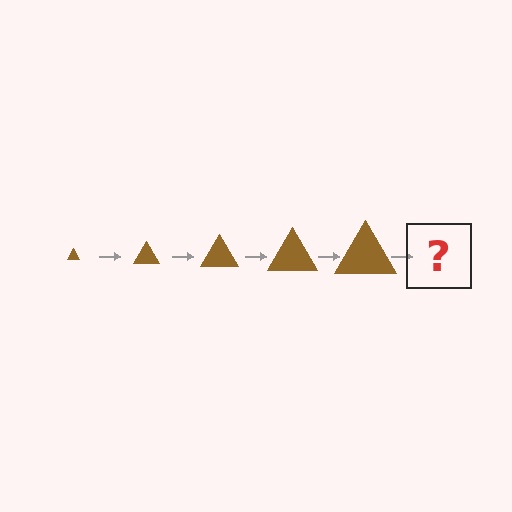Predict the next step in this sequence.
The next step is a brown triangle, larger than the previous one.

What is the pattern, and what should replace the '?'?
The pattern is that the triangle gets progressively larger each step. The '?' should be a brown triangle, larger than the previous one.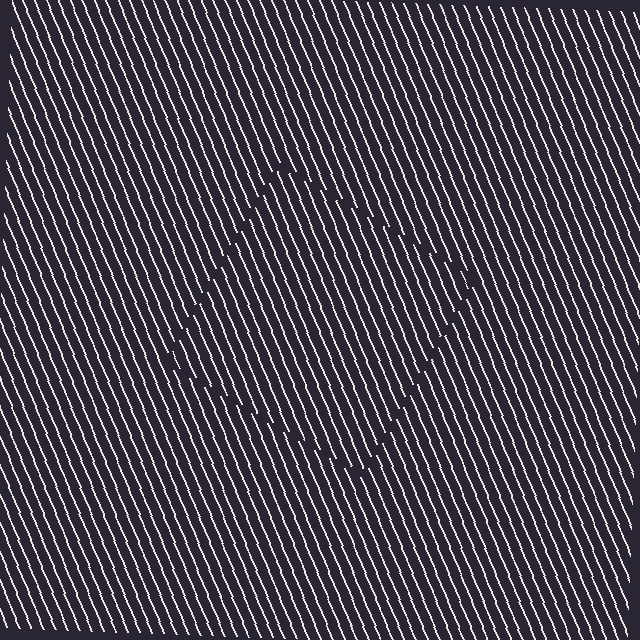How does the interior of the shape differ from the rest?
The interior of the shape contains the same grating, shifted by half a period — the contour is defined by the phase discontinuity where line-ends from the inner and outer gratings abut.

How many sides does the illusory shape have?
4 sides — the line-ends trace a square.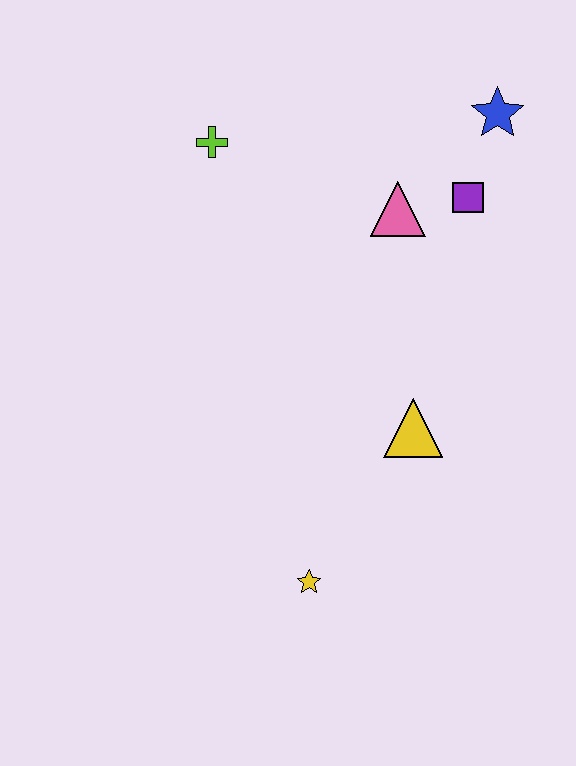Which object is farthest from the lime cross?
The yellow star is farthest from the lime cross.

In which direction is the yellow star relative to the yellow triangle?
The yellow star is below the yellow triangle.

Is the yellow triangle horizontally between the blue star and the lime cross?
Yes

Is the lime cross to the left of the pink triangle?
Yes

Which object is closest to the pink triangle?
The purple square is closest to the pink triangle.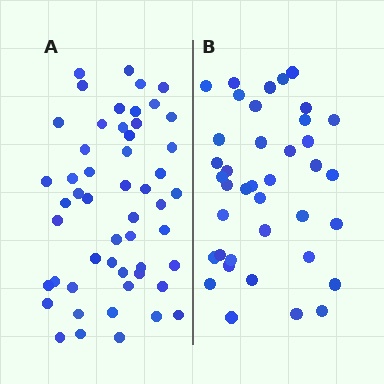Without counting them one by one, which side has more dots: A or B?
Region A (the left region) has more dots.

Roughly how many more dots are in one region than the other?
Region A has approximately 15 more dots than region B.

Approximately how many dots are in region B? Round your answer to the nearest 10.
About 40 dots. (The exact count is 39, which rounds to 40.)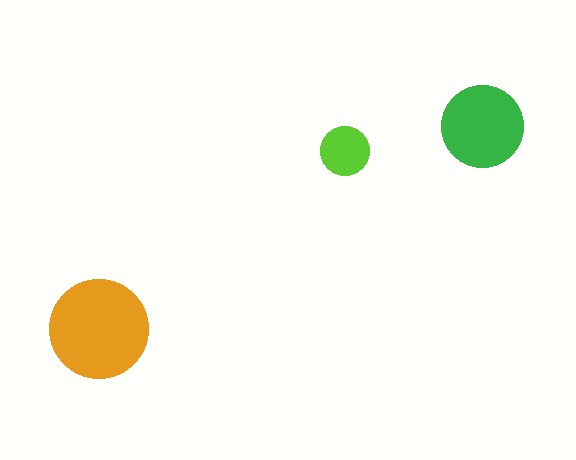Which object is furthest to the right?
The green circle is rightmost.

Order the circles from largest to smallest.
the orange one, the green one, the lime one.